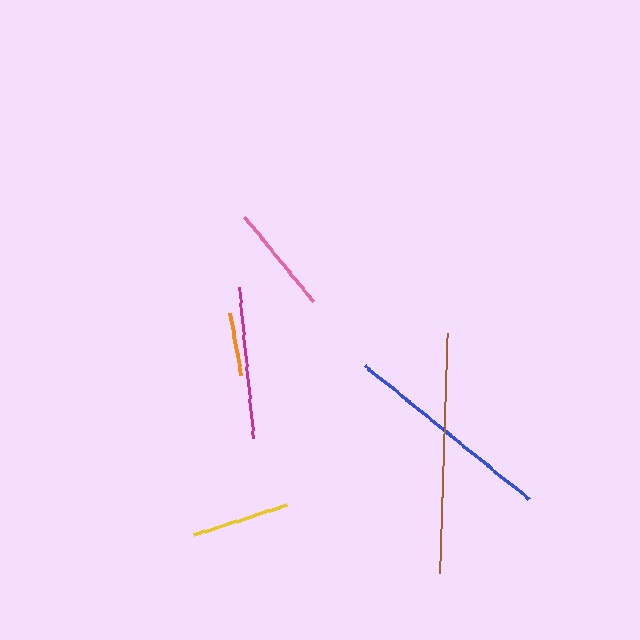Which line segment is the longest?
The brown line is the longest at approximately 240 pixels.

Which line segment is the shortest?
The orange line is the shortest at approximately 62 pixels.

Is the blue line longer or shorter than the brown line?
The brown line is longer than the blue line.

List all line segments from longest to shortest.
From longest to shortest: brown, blue, magenta, pink, yellow, orange.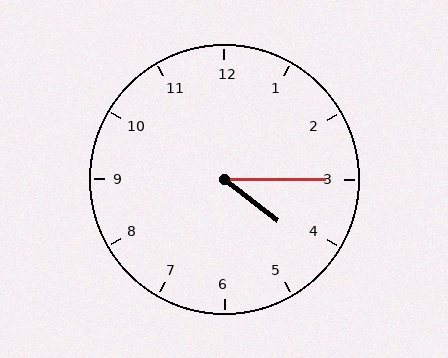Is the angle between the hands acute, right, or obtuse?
It is acute.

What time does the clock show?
4:15.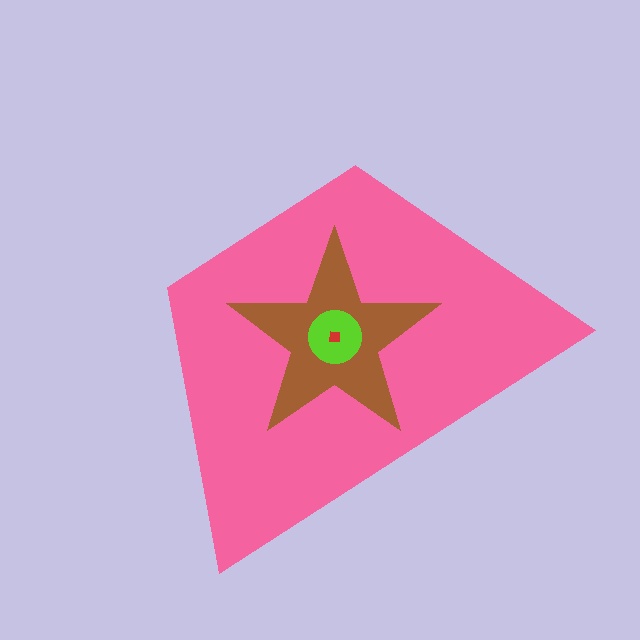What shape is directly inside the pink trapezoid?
The brown star.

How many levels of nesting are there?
4.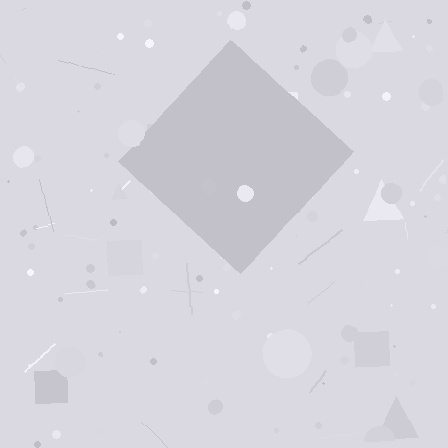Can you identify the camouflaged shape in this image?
The camouflaged shape is a diamond.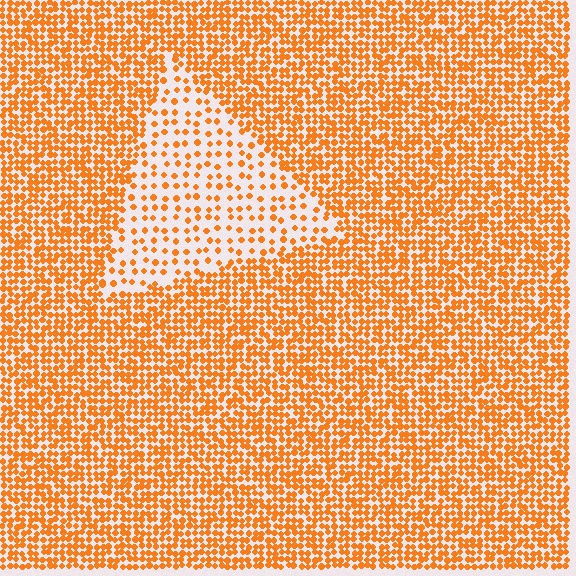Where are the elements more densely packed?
The elements are more densely packed outside the triangle boundary.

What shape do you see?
I see a triangle.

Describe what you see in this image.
The image contains small orange elements arranged at two different densities. A triangle-shaped region is visible where the elements are less densely packed than the surrounding area.